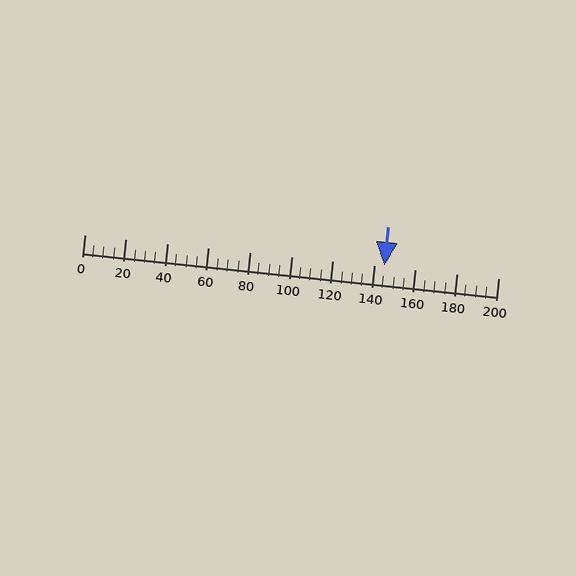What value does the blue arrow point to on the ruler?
The blue arrow points to approximately 145.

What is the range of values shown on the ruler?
The ruler shows values from 0 to 200.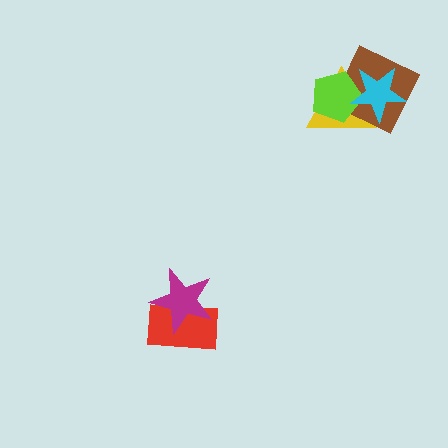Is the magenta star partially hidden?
No, no other shape covers it.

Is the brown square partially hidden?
Yes, it is partially covered by another shape.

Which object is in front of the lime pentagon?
The cyan star is in front of the lime pentagon.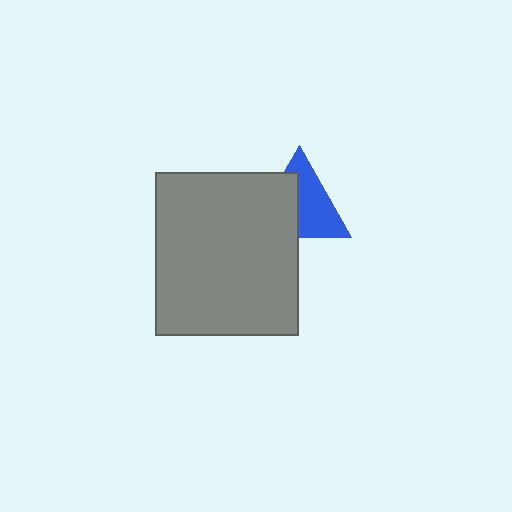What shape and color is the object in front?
The object in front is a gray rectangle.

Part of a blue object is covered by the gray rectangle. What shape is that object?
It is a triangle.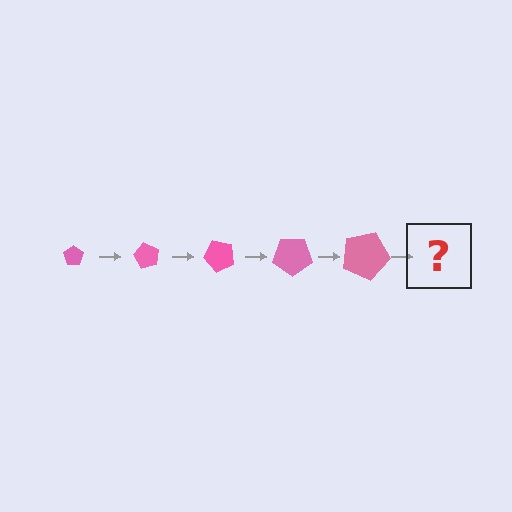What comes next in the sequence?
The next element should be a pentagon, larger than the previous one and rotated 300 degrees from the start.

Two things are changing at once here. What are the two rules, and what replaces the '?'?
The two rules are that the pentagon grows larger each step and it rotates 60 degrees each step. The '?' should be a pentagon, larger than the previous one and rotated 300 degrees from the start.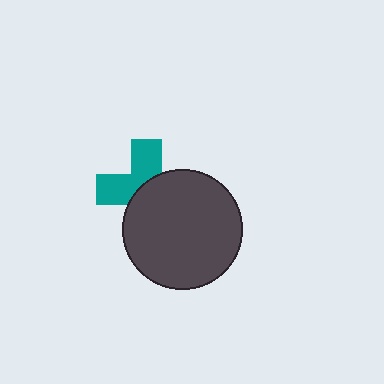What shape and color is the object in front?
The object in front is a dark gray circle.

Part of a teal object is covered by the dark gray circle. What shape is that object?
It is a cross.